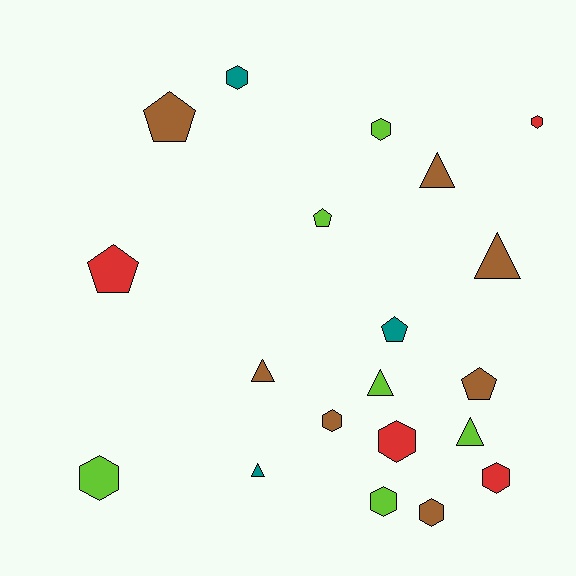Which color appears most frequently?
Brown, with 7 objects.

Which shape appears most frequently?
Hexagon, with 9 objects.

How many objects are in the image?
There are 20 objects.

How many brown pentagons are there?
There are 2 brown pentagons.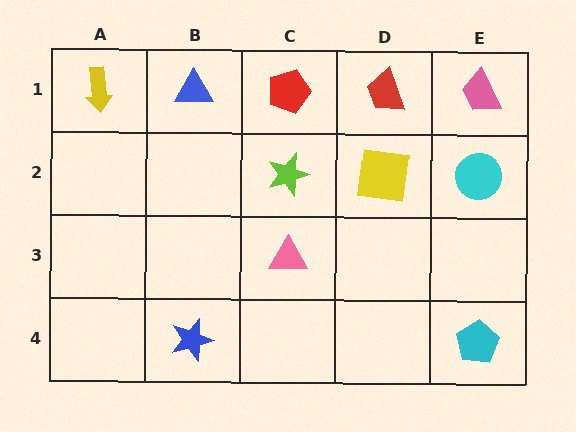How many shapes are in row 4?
2 shapes.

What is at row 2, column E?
A cyan circle.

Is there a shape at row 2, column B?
No, that cell is empty.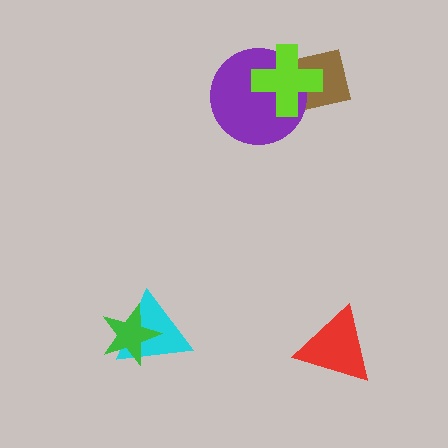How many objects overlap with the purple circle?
2 objects overlap with the purple circle.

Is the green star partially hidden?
No, no other shape covers it.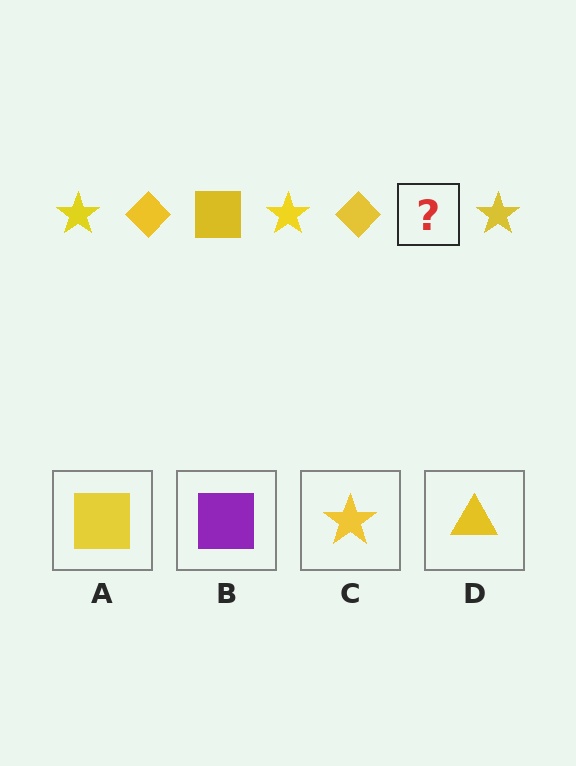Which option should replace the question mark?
Option A.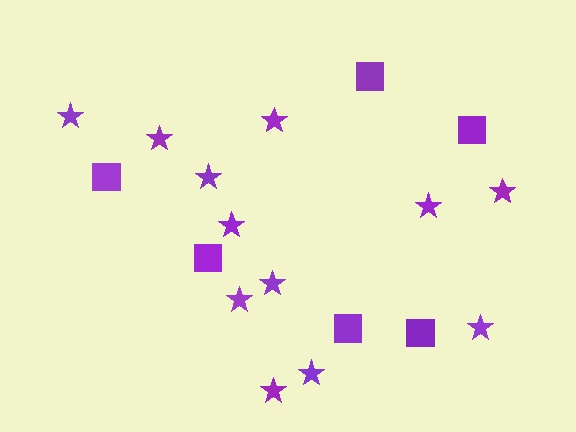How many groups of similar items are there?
There are 2 groups: one group of stars (12) and one group of squares (6).